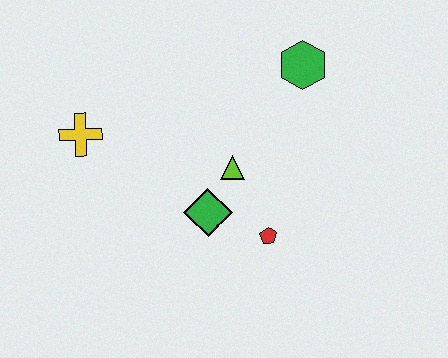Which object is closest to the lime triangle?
The green diamond is closest to the lime triangle.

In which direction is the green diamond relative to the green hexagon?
The green diamond is below the green hexagon.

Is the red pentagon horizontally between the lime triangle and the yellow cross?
No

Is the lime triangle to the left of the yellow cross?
No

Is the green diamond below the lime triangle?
Yes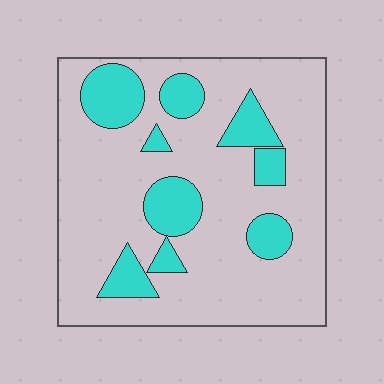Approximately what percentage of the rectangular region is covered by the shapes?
Approximately 20%.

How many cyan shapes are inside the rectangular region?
9.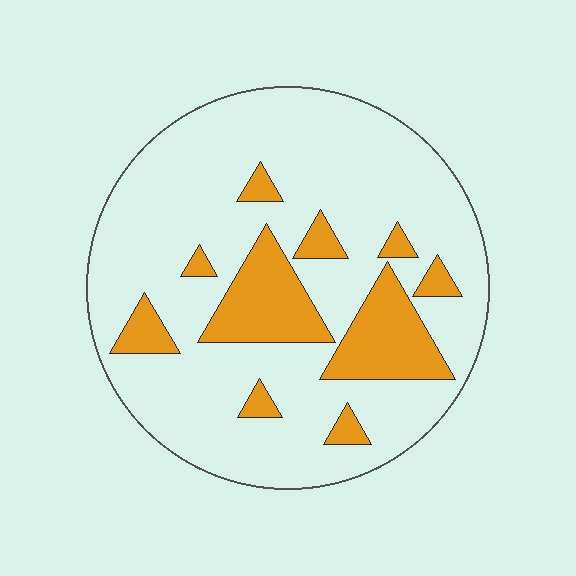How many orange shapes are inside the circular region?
10.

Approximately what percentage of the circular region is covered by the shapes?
Approximately 20%.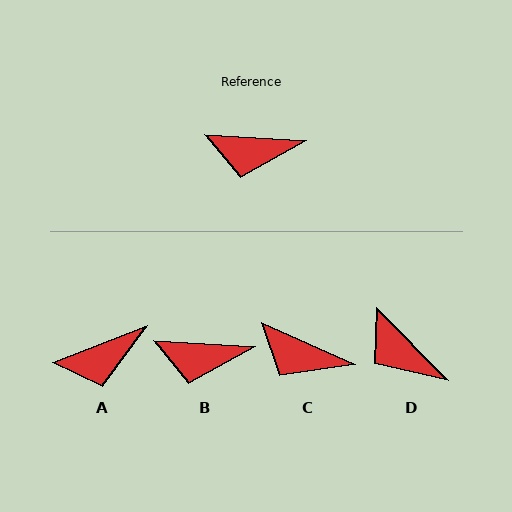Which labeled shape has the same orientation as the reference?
B.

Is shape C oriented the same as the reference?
No, it is off by about 21 degrees.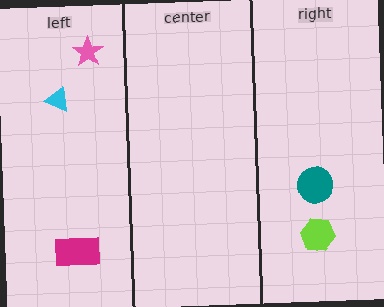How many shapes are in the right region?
2.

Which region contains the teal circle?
The right region.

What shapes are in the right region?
The teal circle, the lime hexagon.